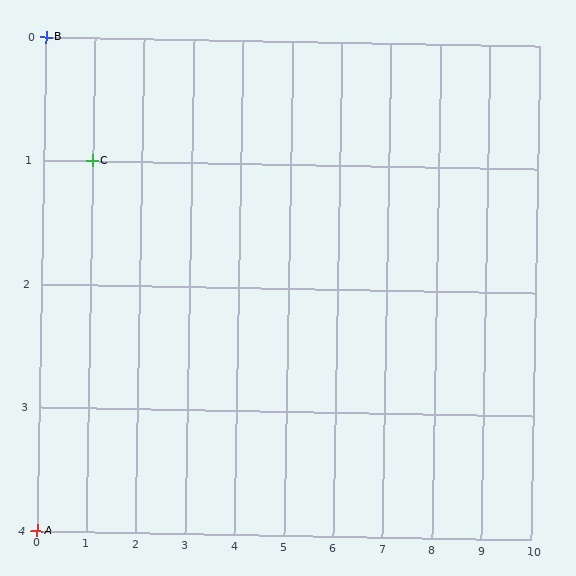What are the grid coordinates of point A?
Point A is at grid coordinates (0, 4).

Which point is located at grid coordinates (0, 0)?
Point B is at (0, 0).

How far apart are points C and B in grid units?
Points C and B are 1 column and 1 row apart (about 1.4 grid units diagonally).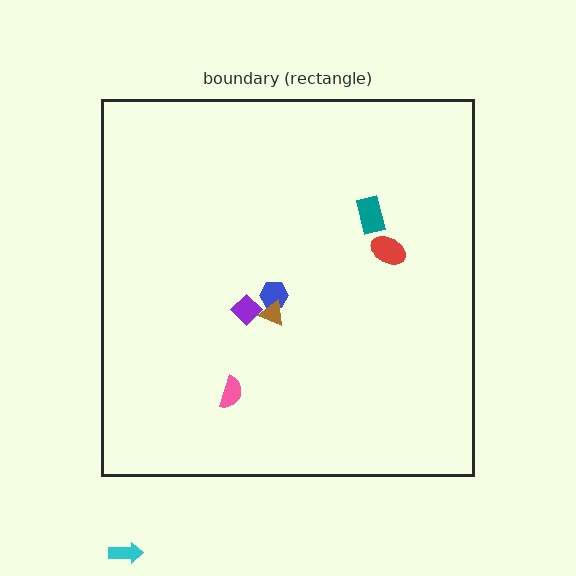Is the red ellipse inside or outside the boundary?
Inside.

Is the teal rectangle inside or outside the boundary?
Inside.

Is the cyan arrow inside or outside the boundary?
Outside.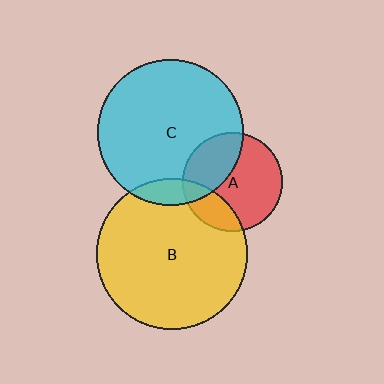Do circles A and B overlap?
Yes.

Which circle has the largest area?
Circle B (yellow).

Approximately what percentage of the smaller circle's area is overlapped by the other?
Approximately 20%.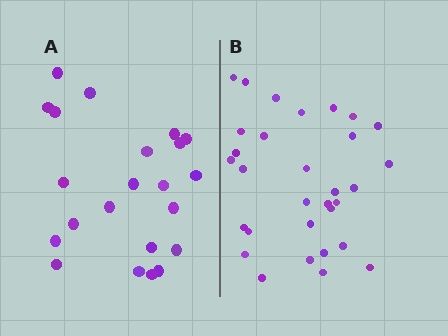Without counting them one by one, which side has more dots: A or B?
Region B (the right region) has more dots.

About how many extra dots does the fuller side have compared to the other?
Region B has roughly 8 or so more dots than region A.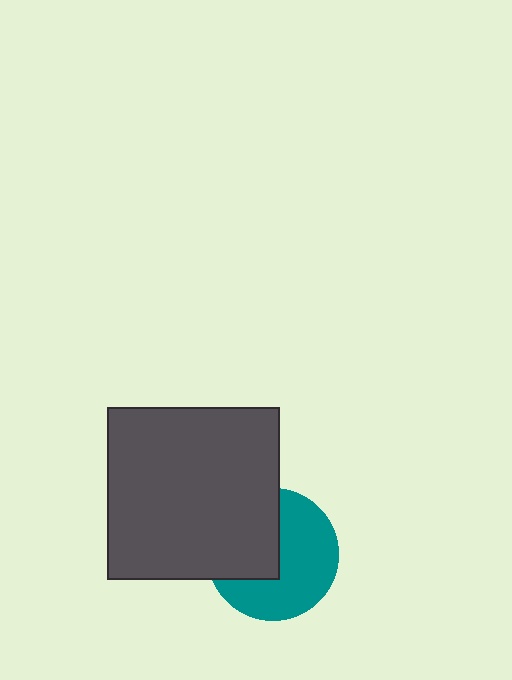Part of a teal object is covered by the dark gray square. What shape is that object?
It is a circle.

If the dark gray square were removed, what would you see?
You would see the complete teal circle.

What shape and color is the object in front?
The object in front is a dark gray square.